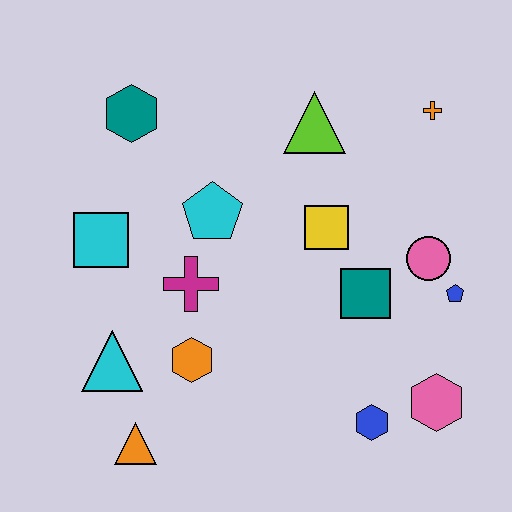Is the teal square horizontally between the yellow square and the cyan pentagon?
No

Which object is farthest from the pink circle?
The orange triangle is farthest from the pink circle.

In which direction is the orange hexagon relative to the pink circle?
The orange hexagon is to the left of the pink circle.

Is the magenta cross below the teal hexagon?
Yes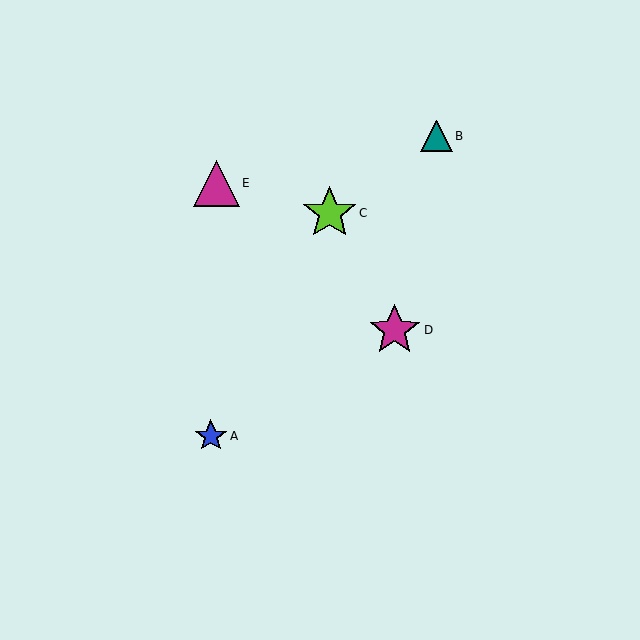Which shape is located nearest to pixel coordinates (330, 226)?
The lime star (labeled C) at (330, 213) is nearest to that location.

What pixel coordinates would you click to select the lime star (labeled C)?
Click at (330, 213) to select the lime star C.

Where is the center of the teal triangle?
The center of the teal triangle is at (437, 136).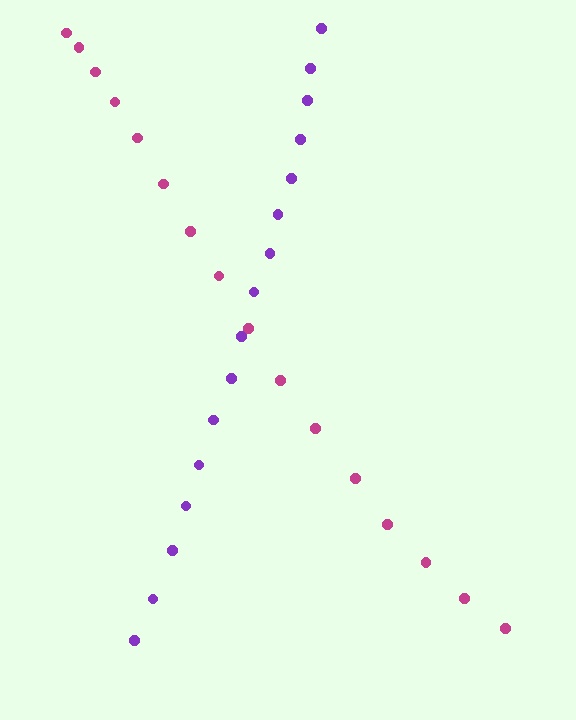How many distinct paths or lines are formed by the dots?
There are 2 distinct paths.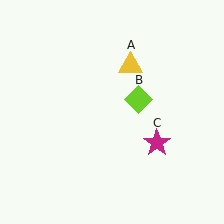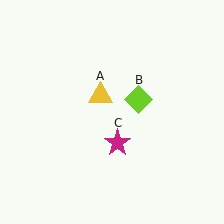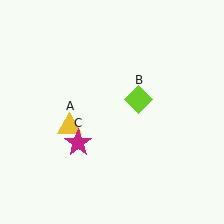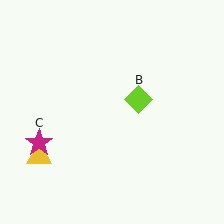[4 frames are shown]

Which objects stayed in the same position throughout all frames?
Lime diamond (object B) remained stationary.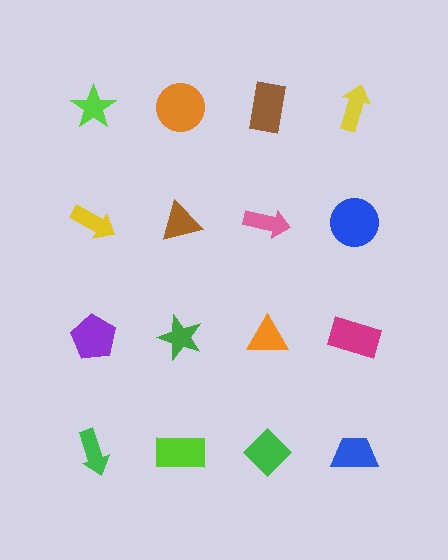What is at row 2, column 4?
A blue circle.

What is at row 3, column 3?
An orange triangle.